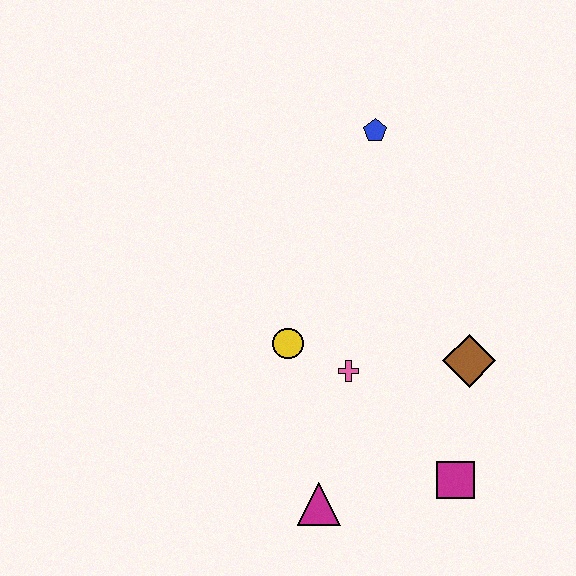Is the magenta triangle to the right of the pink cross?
No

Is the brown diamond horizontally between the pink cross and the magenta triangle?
No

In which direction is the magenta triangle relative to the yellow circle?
The magenta triangle is below the yellow circle.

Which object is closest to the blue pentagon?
The yellow circle is closest to the blue pentagon.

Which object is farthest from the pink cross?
The blue pentagon is farthest from the pink cross.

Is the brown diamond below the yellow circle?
Yes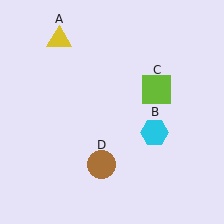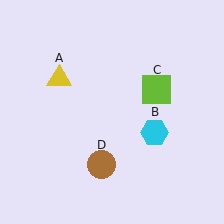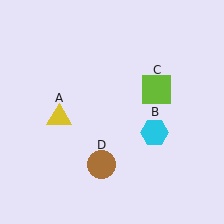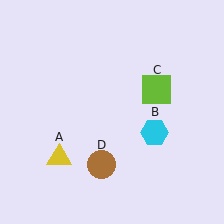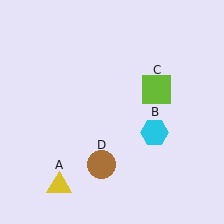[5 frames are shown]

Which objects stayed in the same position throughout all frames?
Cyan hexagon (object B) and lime square (object C) and brown circle (object D) remained stationary.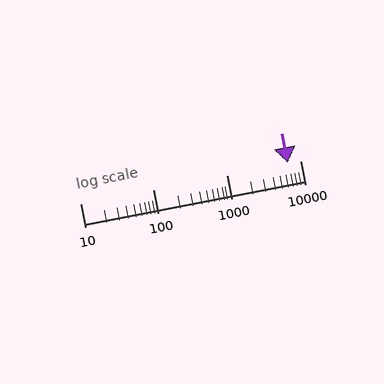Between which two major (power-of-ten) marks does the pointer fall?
The pointer is between 1000 and 10000.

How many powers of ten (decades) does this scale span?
The scale spans 3 decades, from 10 to 10000.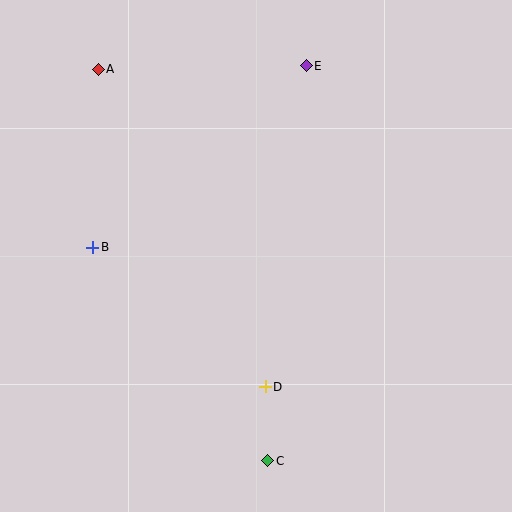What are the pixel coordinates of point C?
Point C is at (268, 461).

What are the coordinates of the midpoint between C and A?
The midpoint between C and A is at (183, 265).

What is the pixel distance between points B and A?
The distance between B and A is 178 pixels.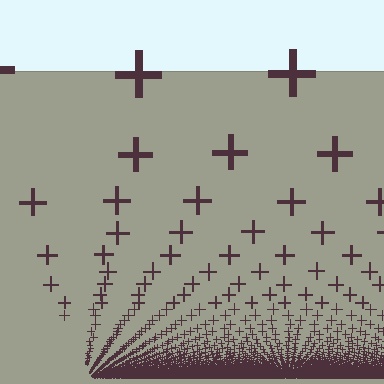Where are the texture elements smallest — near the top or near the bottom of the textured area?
Near the bottom.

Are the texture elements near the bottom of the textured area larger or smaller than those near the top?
Smaller. The gradient is inverted — elements near the bottom are smaller and denser.